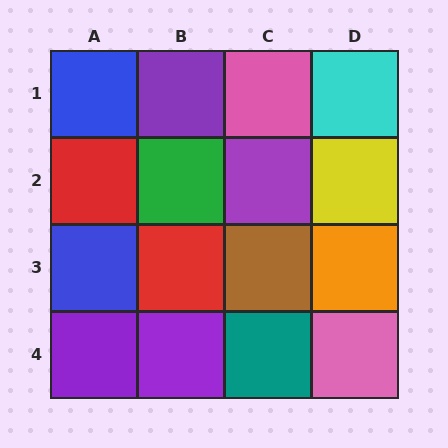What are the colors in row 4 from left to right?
Purple, purple, teal, pink.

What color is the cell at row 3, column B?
Red.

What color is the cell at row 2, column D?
Yellow.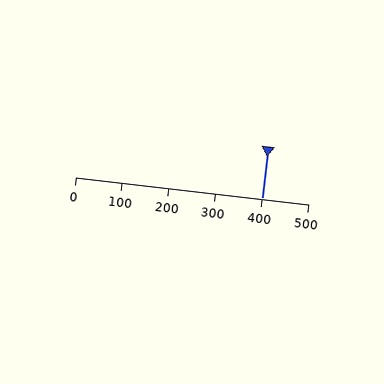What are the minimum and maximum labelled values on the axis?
The axis runs from 0 to 500.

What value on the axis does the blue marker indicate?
The marker indicates approximately 400.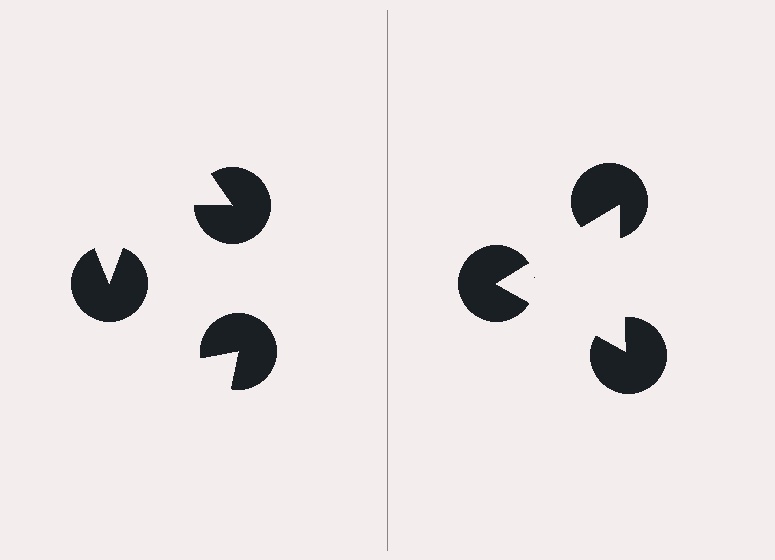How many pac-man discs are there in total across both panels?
6 — 3 on each side.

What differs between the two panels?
The pac-man discs are positioned identically on both sides; only the wedge orientations differ. On the right they align to a triangle; on the left they are misaligned.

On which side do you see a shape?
An illusory triangle appears on the right side. On the left side the wedge cuts are rotated, so no coherent shape forms.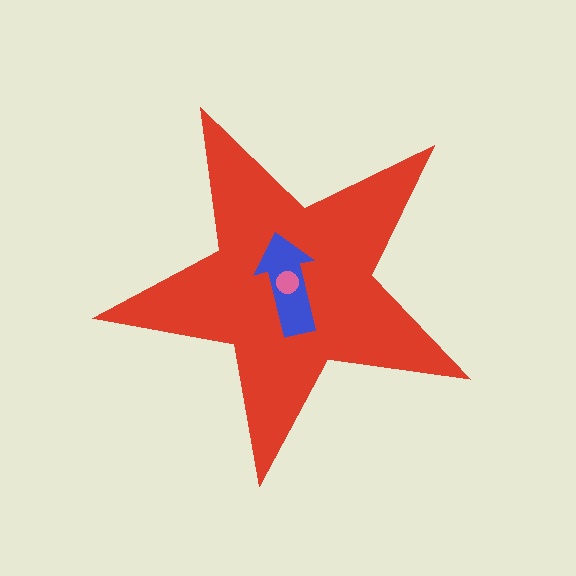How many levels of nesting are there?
3.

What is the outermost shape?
The red star.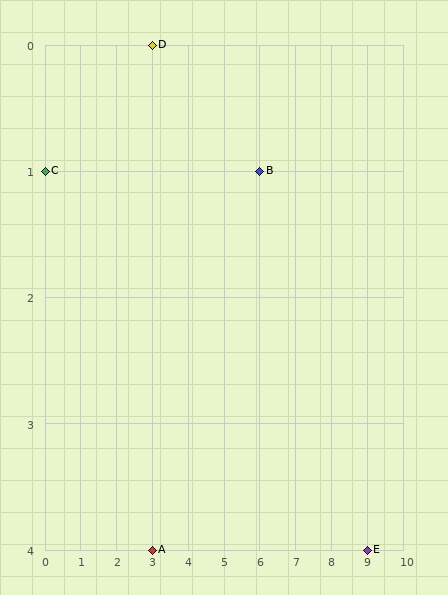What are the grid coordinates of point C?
Point C is at grid coordinates (0, 1).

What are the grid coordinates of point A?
Point A is at grid coordinates (3, 4).